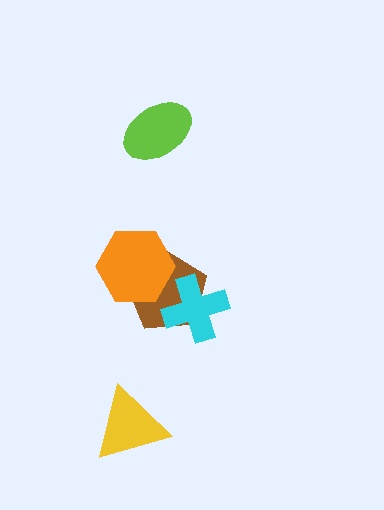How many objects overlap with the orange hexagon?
1 object overlaps with the orange hexagon.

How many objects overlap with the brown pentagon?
2 objects overlap with the brown pentagon.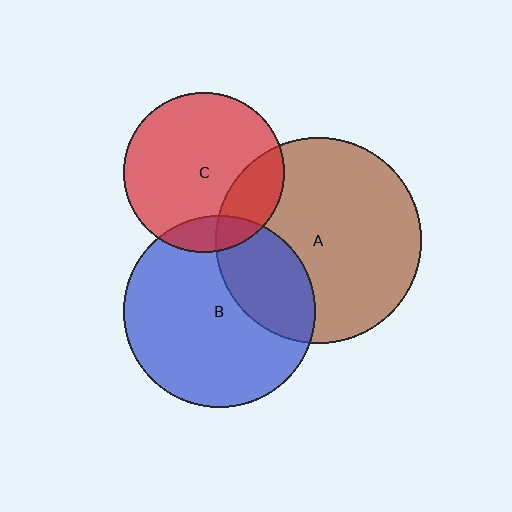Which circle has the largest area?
Circle A (brown).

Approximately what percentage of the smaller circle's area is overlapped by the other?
Approximately 30%.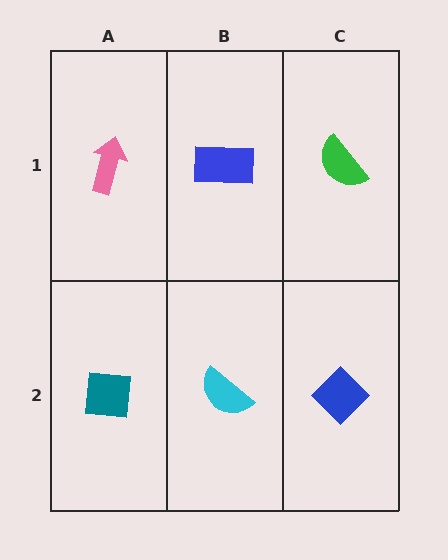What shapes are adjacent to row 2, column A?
A pink arrow (row 1, column A), a cyan semicircle (row 2, column B).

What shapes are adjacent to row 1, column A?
A teal square (row 2, column A), a blue rectangle (row 1, column B).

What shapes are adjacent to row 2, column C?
A green semicircle (row 1, column C), a cyan semicircle (row 2, column B).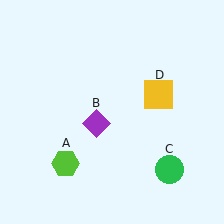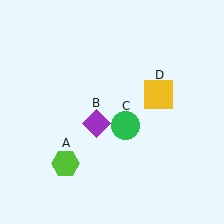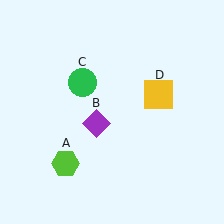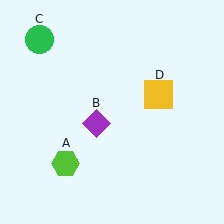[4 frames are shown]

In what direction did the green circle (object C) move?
The green circle (object C) moved up and to the left.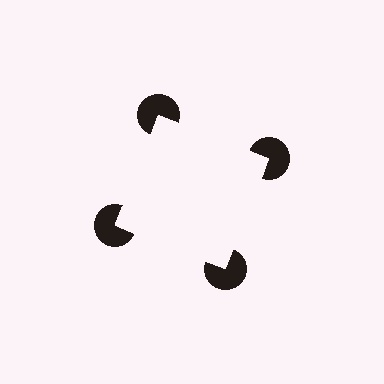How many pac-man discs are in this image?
There are 4 — one at each vertex of the illusory square.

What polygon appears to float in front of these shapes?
An illusory square — its edges are inferred from the aligned wedge cuts in the pac-man discs, not physically drawn.